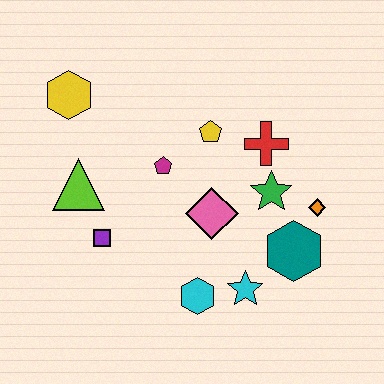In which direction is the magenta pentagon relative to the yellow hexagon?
The magenta pentagon is to the right of the yellow hexagon.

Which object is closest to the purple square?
The lime triangle is closest to the purple square.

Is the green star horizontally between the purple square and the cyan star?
No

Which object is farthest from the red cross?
The yellow hexagon is farthest from the red cross.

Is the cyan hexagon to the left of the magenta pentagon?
No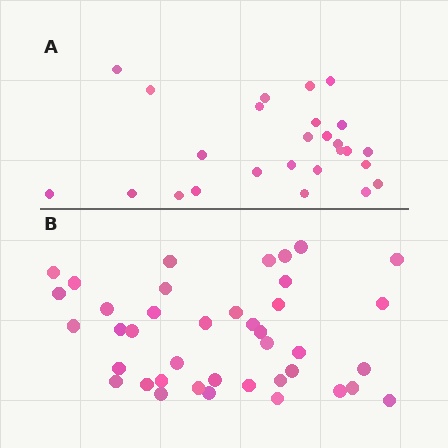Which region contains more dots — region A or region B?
Region B (the bottom region) has more dots.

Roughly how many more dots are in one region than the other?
Region B has approximately 15 more dots than region A.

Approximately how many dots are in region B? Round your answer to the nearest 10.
About 40 dots.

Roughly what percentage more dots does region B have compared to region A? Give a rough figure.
About 55% more.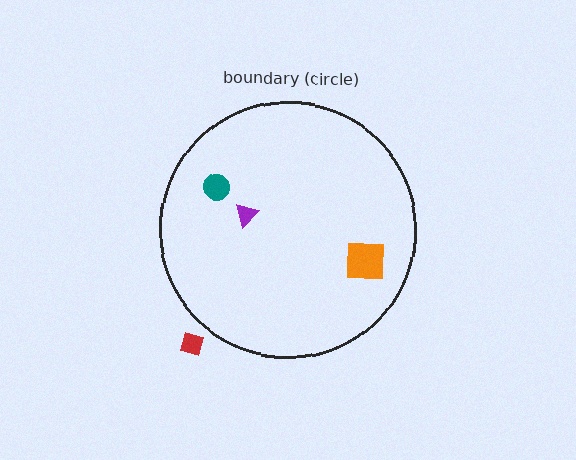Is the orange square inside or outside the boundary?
Inside.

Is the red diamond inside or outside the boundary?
Outside.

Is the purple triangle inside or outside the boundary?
Inside.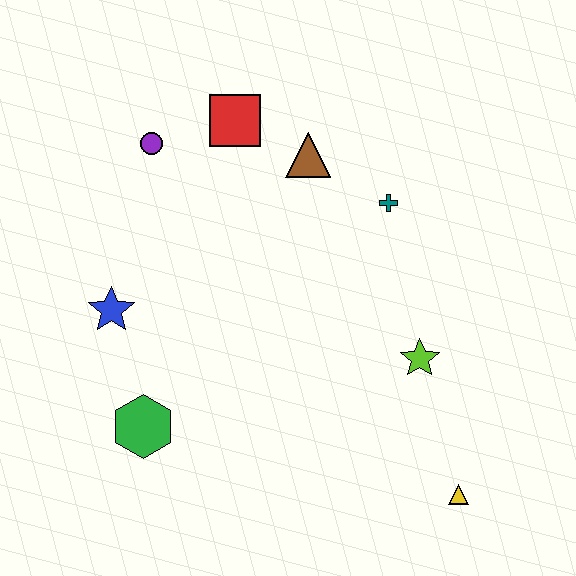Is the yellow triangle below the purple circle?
Yes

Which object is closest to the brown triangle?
The red square is closest to the brown triangle.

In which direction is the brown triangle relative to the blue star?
The brown triangle is to the right of the blue star.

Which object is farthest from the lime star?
The purple circle is farthest from the lime star.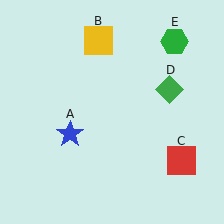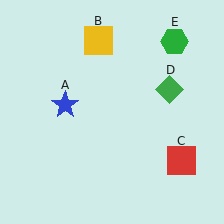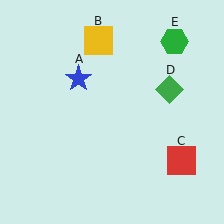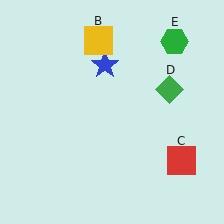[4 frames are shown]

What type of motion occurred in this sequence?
The blue star (object A) rotated clockwise around the center of the scene.